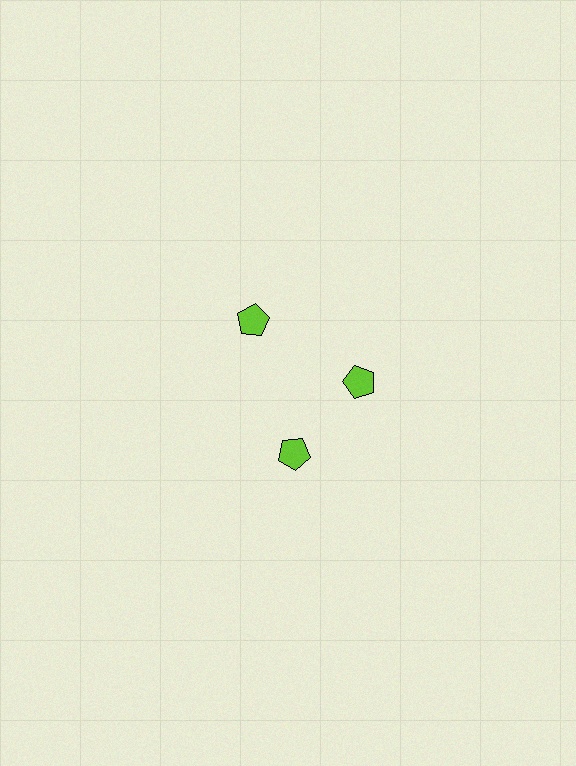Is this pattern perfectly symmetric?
No. The 3 lime pentagons are arranged in a ring, but one element near the 7 o'clock position is rotated out of alignment along the ring, breaking the 3-fold rotational symmetry.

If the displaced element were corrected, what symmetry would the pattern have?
It would have 3-fold rotational symmetry — the pattern would map onto itself every 120 degrees.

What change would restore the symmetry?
The symmetry would be restored by rotating it back into even spacing with its neighbors so that all 3 pentagons sit at equal angles and equal distance from the center.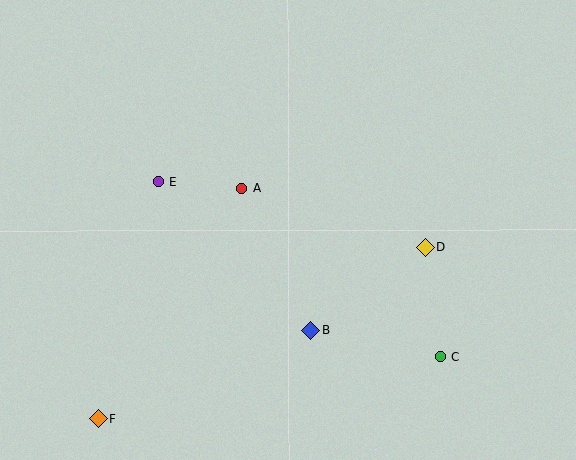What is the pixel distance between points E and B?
The distance between E and B is 213 pixels.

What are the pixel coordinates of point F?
Point F is at (99, 419).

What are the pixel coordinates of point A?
Point A is at (241, 189).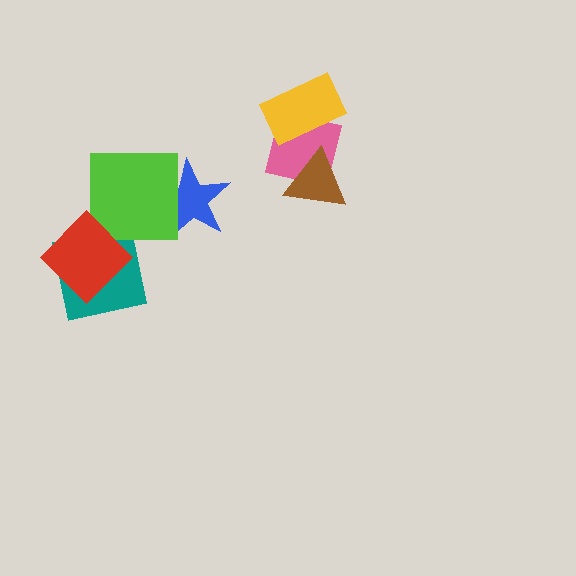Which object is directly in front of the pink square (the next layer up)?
The brown triangle is directly in front of the pink square.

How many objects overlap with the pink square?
2 objects overlap with the pink square.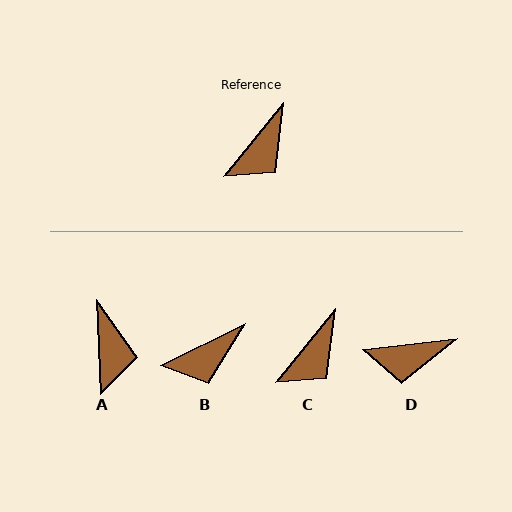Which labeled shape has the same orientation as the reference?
C.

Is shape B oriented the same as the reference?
No, it is off by about 25 degrees.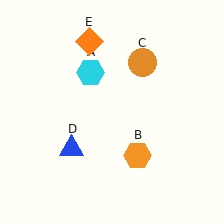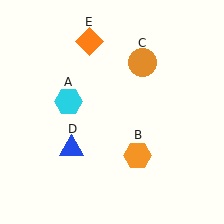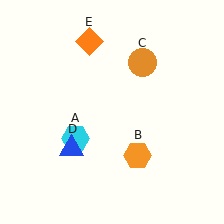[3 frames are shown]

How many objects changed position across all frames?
1 object changed position: cyan hexagon (object A).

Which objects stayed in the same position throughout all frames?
Orange hexagon (object B) and orange circle (object C) and blue triangle (object D) and orange diamond (object E) remained stationary.